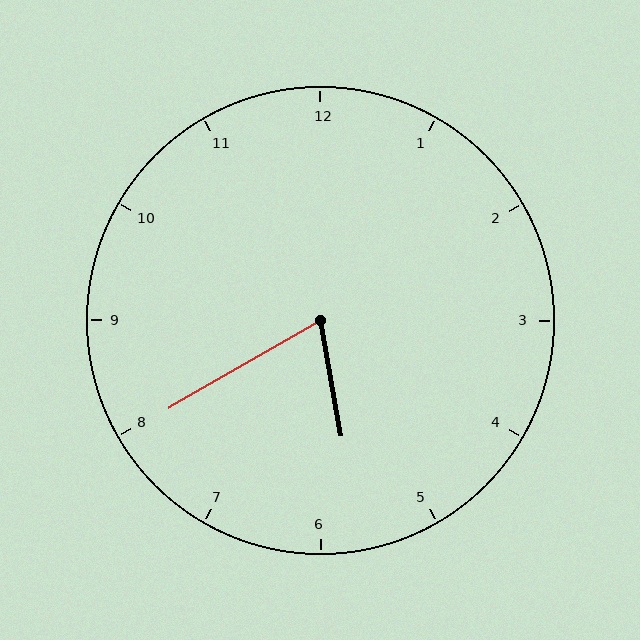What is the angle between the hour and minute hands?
Approximately 70 degrees.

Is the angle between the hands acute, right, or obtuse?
It is acute.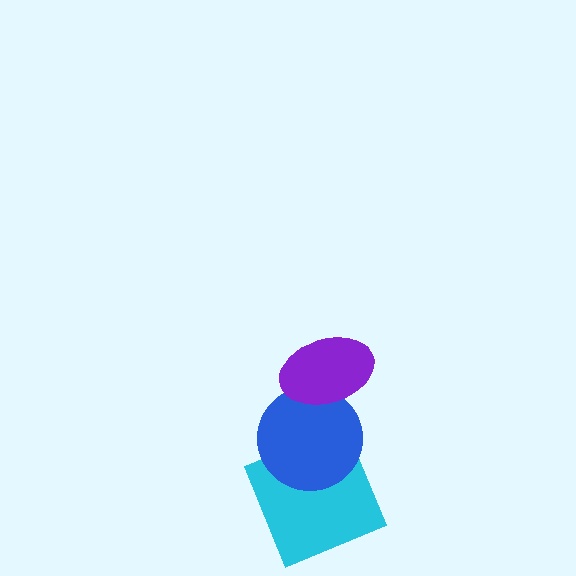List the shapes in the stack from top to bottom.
From top to bottom: the purple ellipse, the blue circle, the cyan square.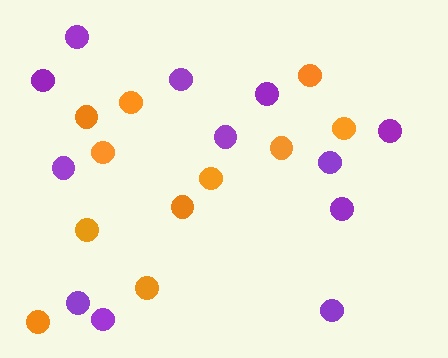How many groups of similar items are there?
There are 2 groups: one group of purple circles (12) and one group of orange circles (11).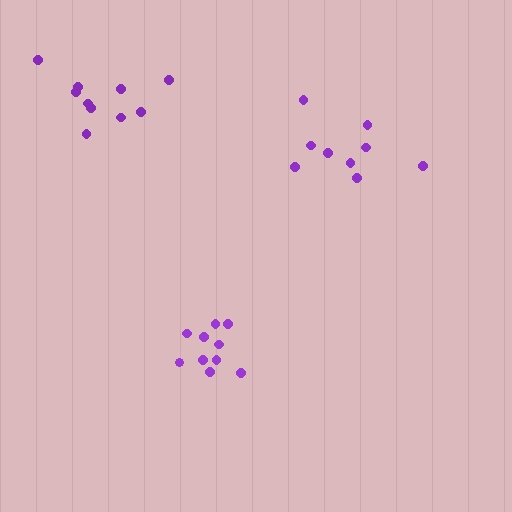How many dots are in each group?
Group 1: 10 dots, Group 2: 9 dots, Group 3: 10 dots (29 total).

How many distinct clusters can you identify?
There are 3 distinct clusters.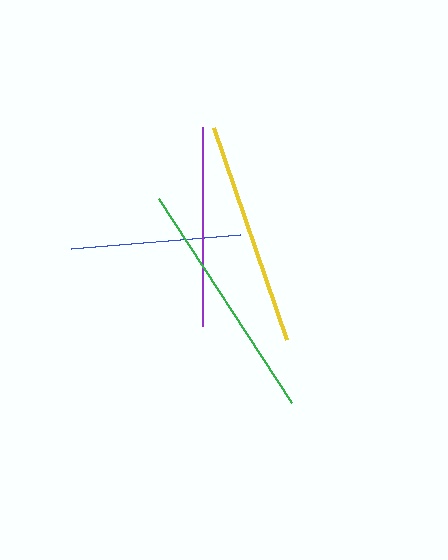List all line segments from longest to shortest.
From longest to shortest: green, yellow, purple, blue.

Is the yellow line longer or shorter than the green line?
The green line is longer than the yellow line.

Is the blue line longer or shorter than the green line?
The green line is longer than the blue line.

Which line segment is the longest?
The green line is the longest at approximately 244 pixels.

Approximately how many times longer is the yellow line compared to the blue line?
The yellow line is approximately 1.3 times the length of the blue line.